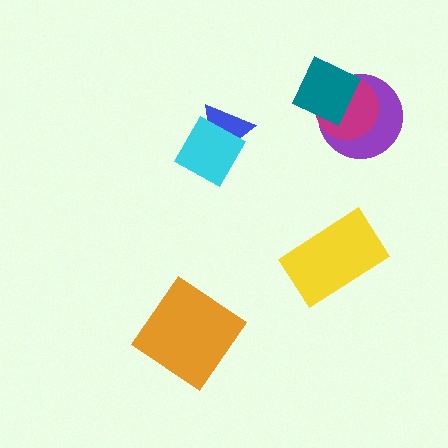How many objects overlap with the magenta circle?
2 objects overlap with the magenta circle.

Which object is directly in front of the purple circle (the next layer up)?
The magenta circle is directly in front of the purple circle.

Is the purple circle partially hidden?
Yes, it is partially covered by another shape.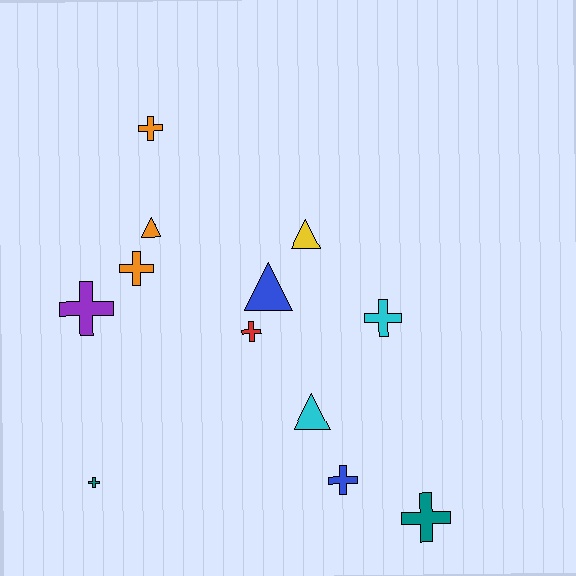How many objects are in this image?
There are 12 objects.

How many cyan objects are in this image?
There are 2 cyan objects.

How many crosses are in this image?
There are 8 crosses.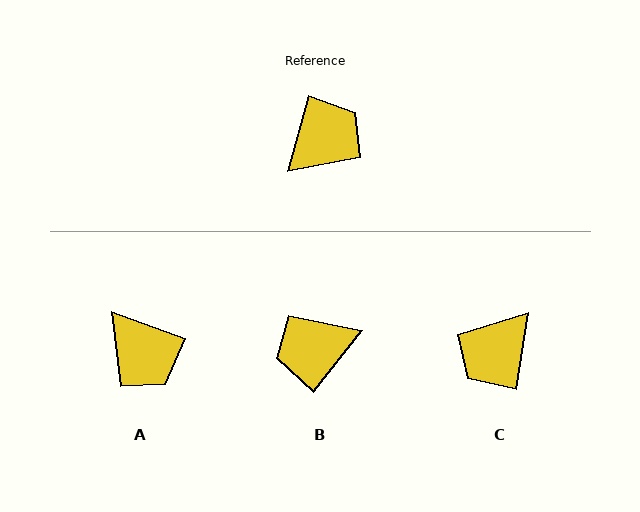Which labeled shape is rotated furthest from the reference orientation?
C, about 174 degrees away.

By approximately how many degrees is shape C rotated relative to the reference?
Approximately 174 degrees clockwise.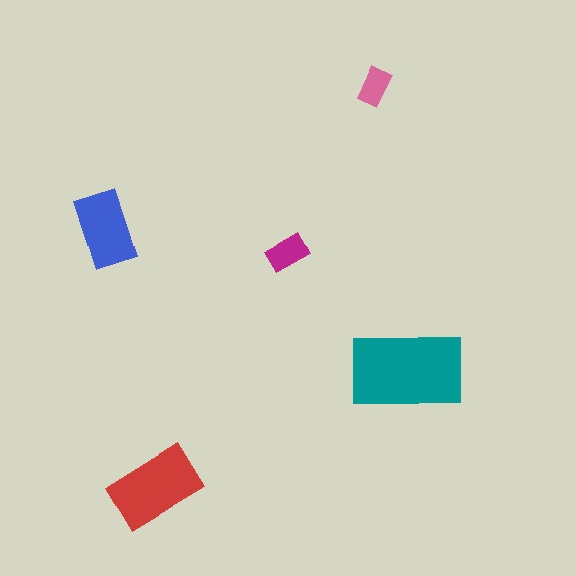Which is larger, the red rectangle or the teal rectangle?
The teal one.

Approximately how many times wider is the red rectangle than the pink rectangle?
About 2.5 times wider.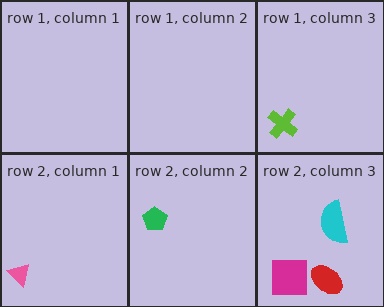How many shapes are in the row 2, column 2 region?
1.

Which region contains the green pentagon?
The row 2, column 2 region.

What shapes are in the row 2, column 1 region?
The pink triangle.